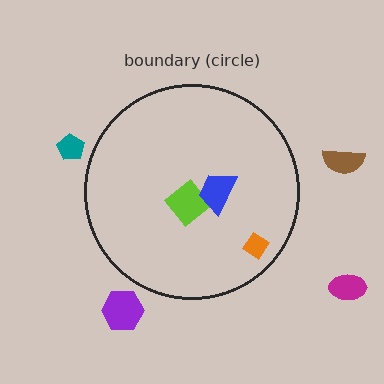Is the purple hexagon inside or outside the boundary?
Outside.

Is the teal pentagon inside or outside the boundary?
Outside.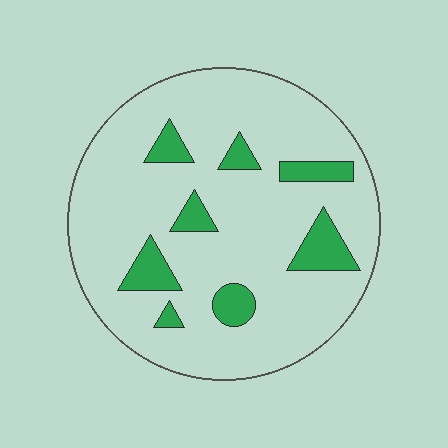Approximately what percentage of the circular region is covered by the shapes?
Approximately 15%.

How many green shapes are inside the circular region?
8.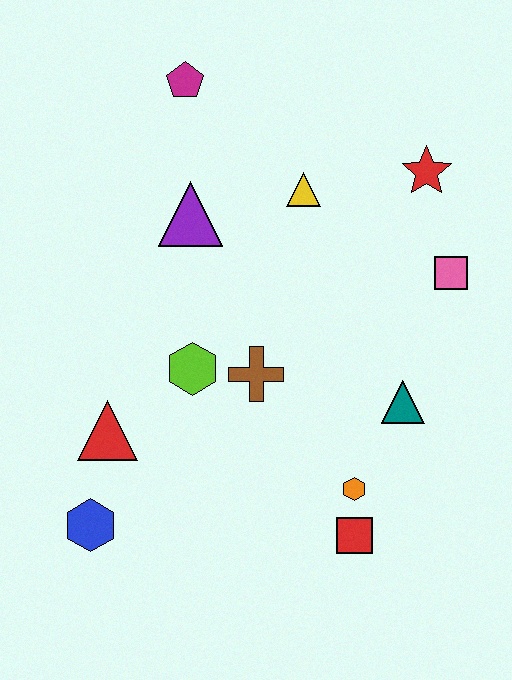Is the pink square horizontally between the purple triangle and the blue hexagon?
No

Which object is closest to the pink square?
The red star is closest to the pink square.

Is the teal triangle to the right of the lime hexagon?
Yes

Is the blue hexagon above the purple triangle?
No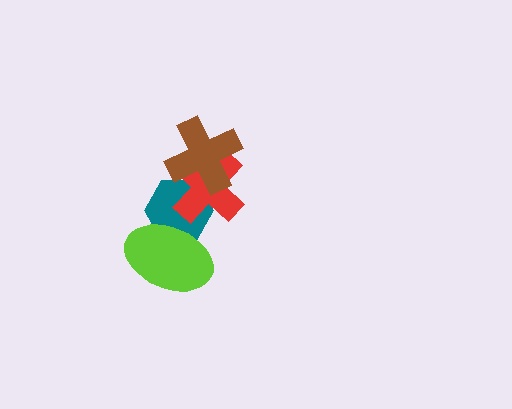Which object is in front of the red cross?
The brown cross is in front of the red cross.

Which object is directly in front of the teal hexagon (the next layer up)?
The red cross is directly in front of the teal hexagon.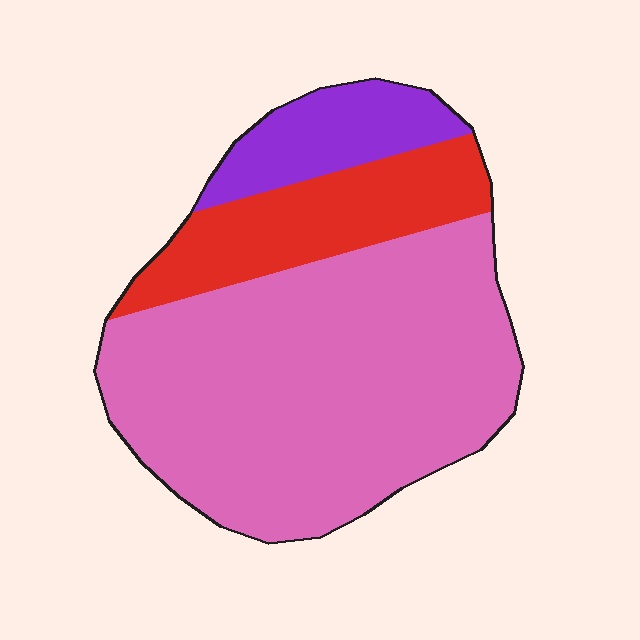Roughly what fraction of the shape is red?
Red takes up about one fifth (1/5) of the shape.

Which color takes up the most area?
Pink, at roughly 65%.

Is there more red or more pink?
Pink.